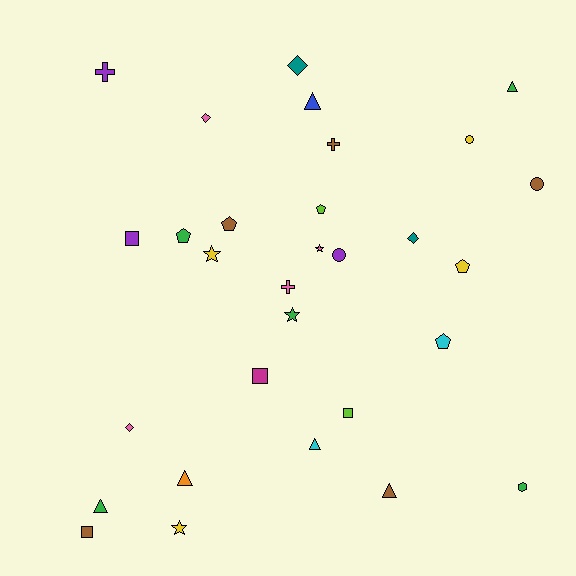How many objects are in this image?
There are 30 objects.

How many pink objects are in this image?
There are 4 pink objects.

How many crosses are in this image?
There are 3 crosses.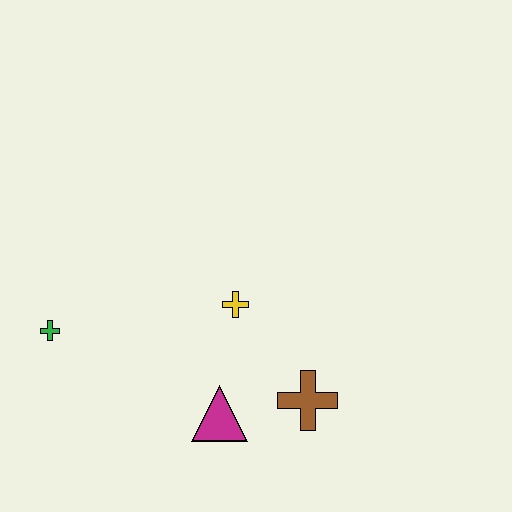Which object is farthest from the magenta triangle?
The green cross is farthest from the magenta triangle.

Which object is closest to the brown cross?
The magenta triangle is closest to the brown cross.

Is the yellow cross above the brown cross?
Yes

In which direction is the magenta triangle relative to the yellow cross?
The magenta triangle is below the yellow cross.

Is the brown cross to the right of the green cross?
Yes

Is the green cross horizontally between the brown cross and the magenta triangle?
No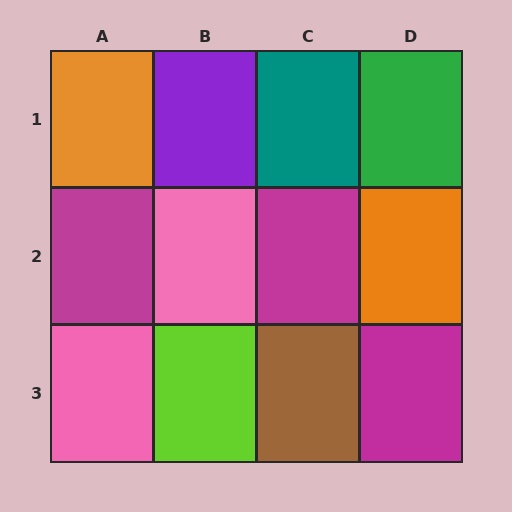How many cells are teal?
1 cell is teal.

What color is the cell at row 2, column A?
Magenta.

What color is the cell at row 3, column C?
Brown.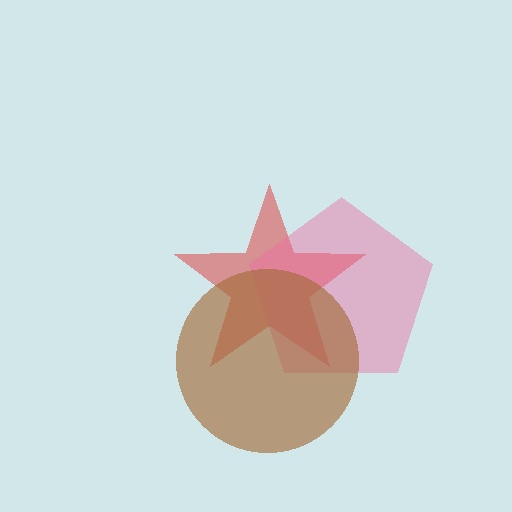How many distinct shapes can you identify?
There are 3 distinct shapes: a red star, a pink pentagon, a brown circle.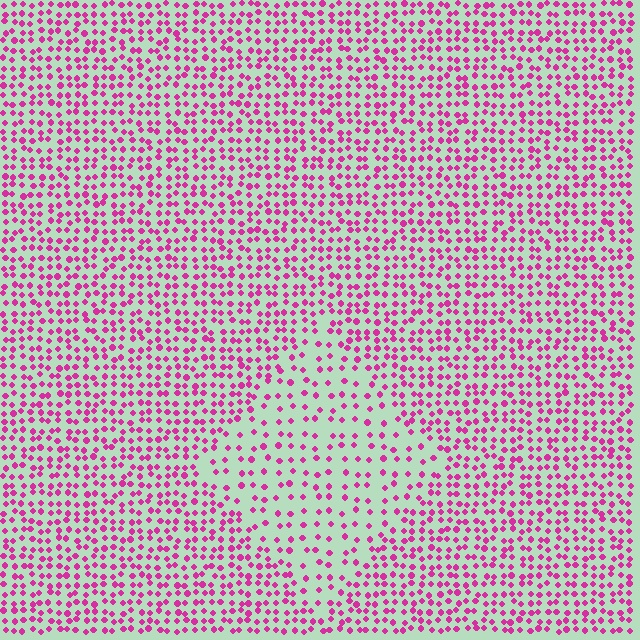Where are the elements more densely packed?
The elements are more densely packed outside the diamond boundary.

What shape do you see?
I see a diamond.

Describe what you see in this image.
The image contains small magenta elements arranged at two different densities. A diamond-shaped region is visible where the elements are less densely packed than the surrounding area.